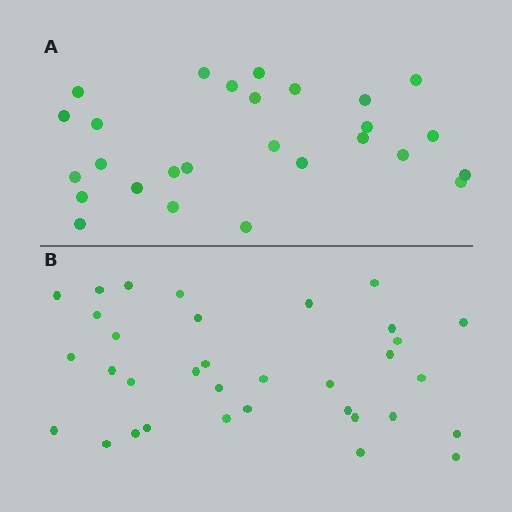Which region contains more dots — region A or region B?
Region B (the bottom region) has more dots.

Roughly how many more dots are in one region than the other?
Region B has roughly 8 or so more dots than region A.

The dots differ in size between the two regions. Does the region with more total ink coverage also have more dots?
No. Region A has more total ink coverage because its dots are larger, but region B actually contains more individual dots. Total area can be misleading — the number of items is what matters here.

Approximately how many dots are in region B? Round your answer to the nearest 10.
About 30 dots. (The exact count is 34, which rounds to 30.)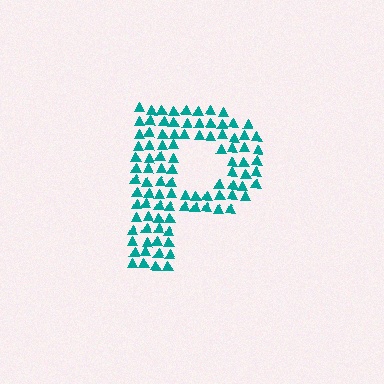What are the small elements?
The small elements are triangles.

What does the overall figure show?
The overall figure shows the letter P.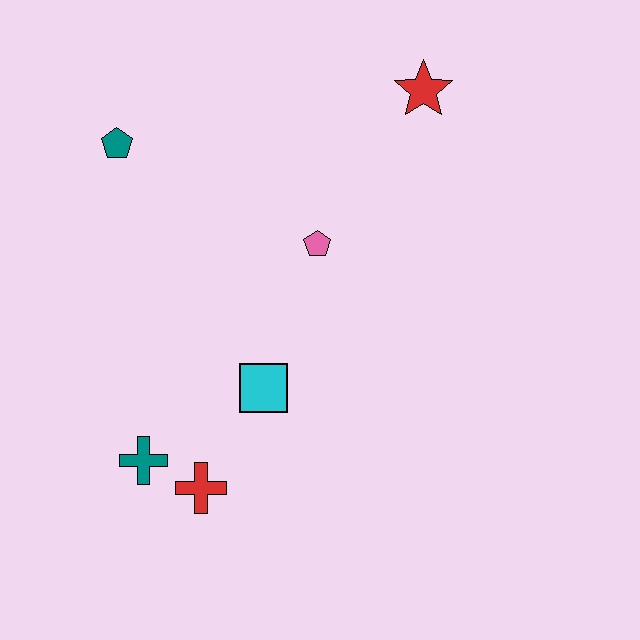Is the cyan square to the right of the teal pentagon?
Yes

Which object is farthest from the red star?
The teal cross is farthest from the red star.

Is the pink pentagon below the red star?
Yes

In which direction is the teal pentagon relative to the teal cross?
The teal pentagon is above the teal cross.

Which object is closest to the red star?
The pink pentagon is closest to the red star.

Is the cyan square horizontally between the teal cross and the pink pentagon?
Yes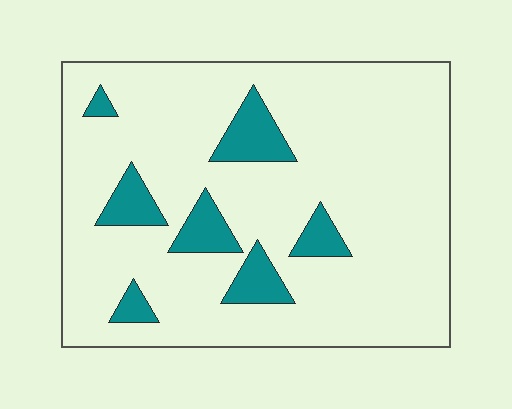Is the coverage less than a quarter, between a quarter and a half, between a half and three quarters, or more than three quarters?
Less than a quarter.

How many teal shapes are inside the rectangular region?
7.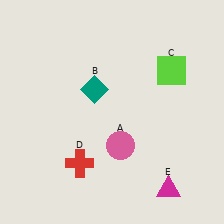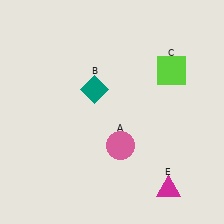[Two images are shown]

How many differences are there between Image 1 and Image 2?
There is 1 difference between the two images.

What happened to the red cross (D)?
The red cross (D) was removed in Image 2. It was in the bottom-left area of Image 1.